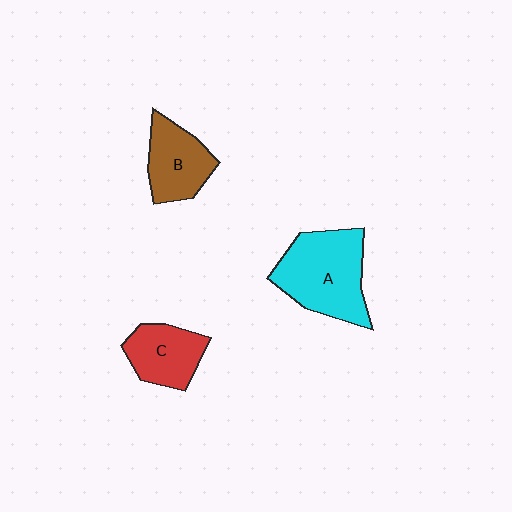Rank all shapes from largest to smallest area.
From largest to smallest: A (cyan), B (brown), C (red).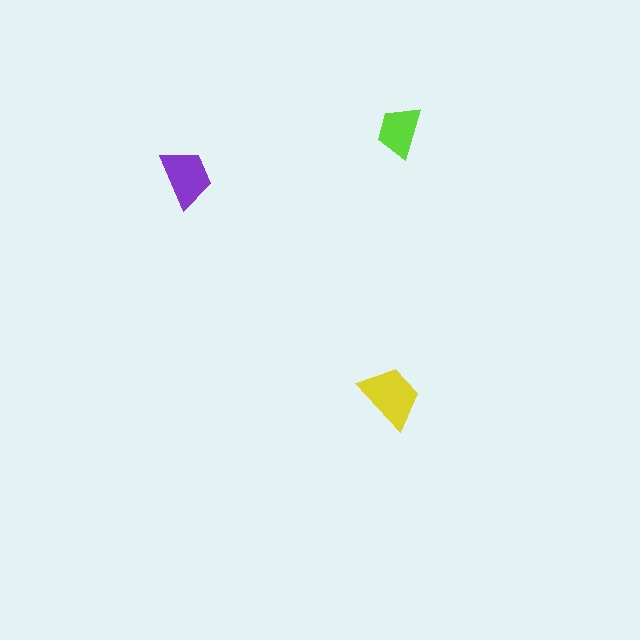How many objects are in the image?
There are 3 objects in the image.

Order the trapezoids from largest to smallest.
the yellow one, the purple one, the lime one.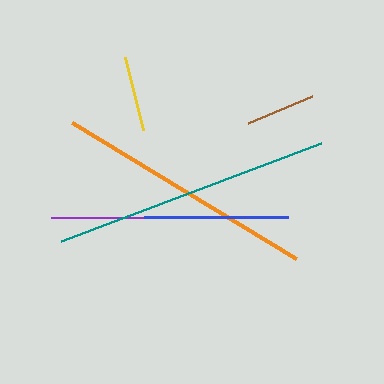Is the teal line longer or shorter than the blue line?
The teal line is longer than the blue line.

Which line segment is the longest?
The teal line is the longest at approximately 278 pixels.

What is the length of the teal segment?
The teal segment is approximately 278 pixels long.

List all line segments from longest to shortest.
From longest to shortest: teal, orange, purple, blue, yellow, brown.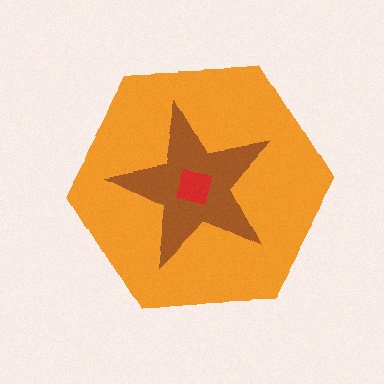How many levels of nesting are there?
3.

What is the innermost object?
The red square.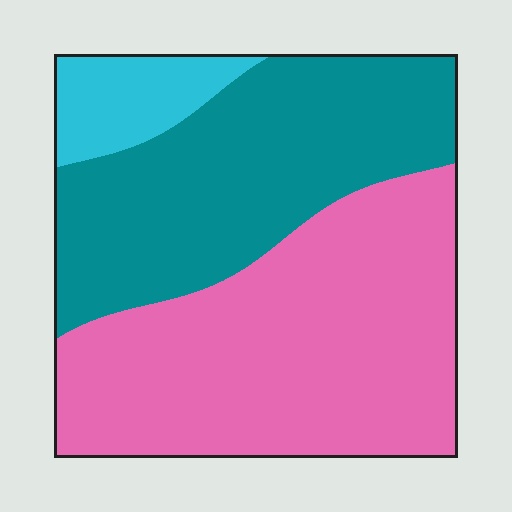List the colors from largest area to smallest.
From largest to smallest: pink, teal, cyan.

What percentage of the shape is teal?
Teal takes up about two fifths (2/5) of the shape.